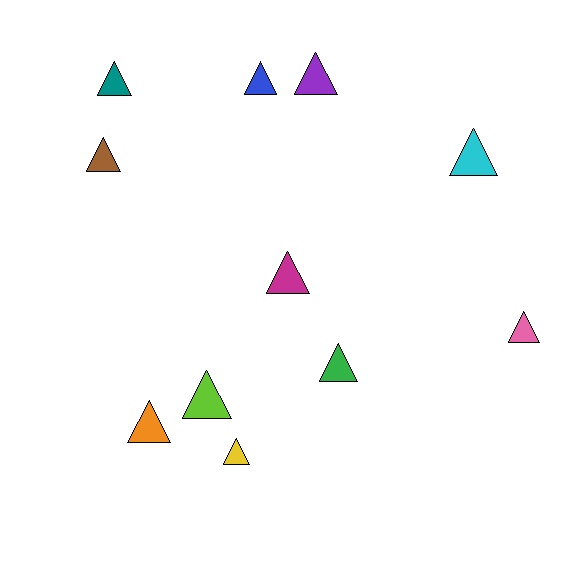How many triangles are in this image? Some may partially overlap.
There are 11 triangles.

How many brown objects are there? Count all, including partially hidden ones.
There is 1 brown object.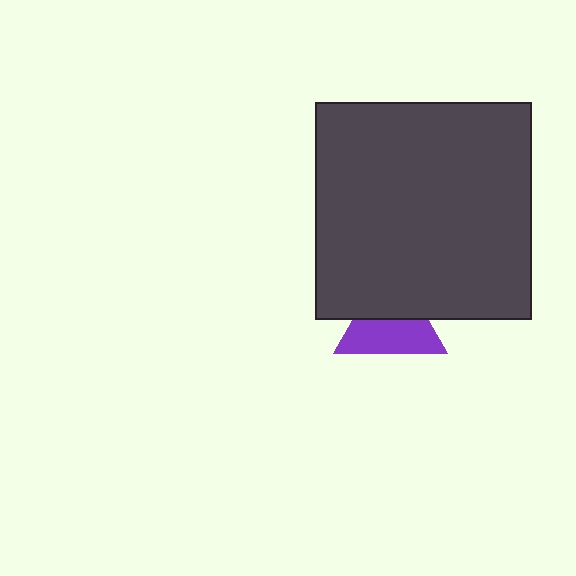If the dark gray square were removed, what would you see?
You would see the complete purple triangle.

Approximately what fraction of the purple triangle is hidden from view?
Roughly 44% of the purple triangle is hidden behind the dark gray square.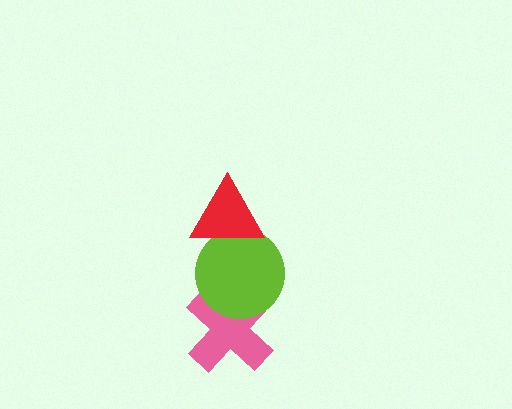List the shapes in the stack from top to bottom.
From top to bottom: the red triangle, the lime circle, the pink cross.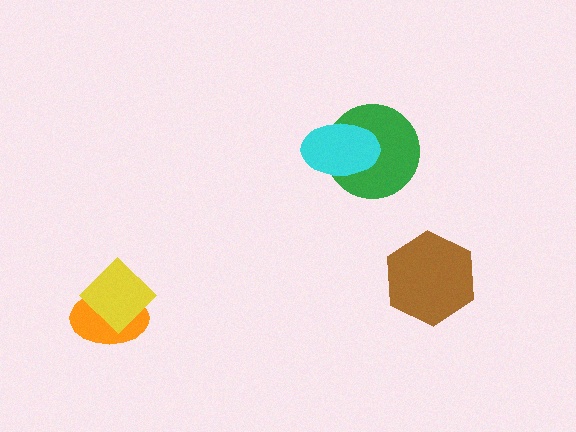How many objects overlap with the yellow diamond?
1 object overlaps with the yellow diamond.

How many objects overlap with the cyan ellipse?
1 object overlaps with the cyan ellipse.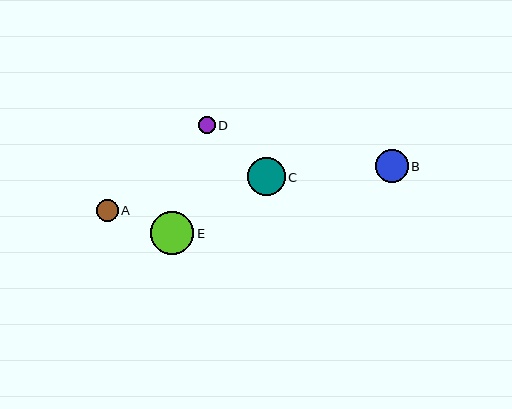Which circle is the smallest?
Circle D is the smallest with a size of approximately 17 pixels.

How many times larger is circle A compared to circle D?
Circle A is approximately 1.3 times the size of circle D.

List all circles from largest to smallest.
From largest to smallest: E, C, B, A, D.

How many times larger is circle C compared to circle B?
Circle C is approximately 1.2 times the size of circle B.